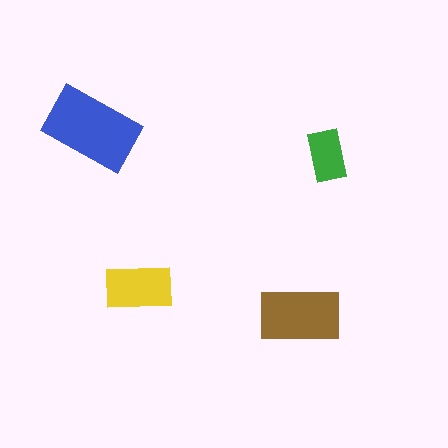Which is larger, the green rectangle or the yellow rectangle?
The yellow one.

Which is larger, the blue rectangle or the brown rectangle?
The blue one.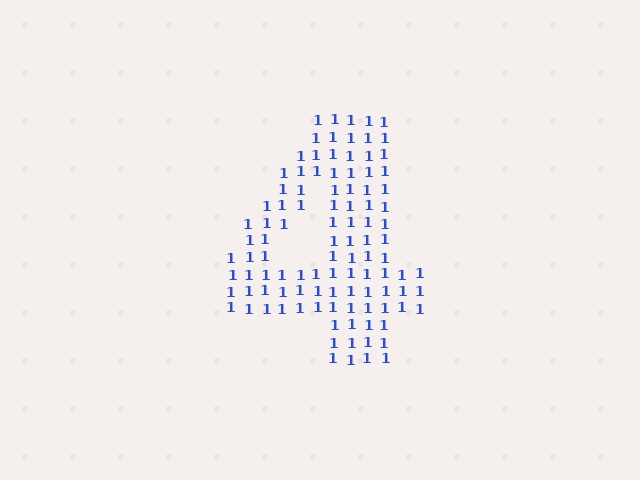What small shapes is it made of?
It is made of small digit 1's.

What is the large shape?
The large shape is the digit 4.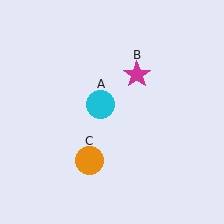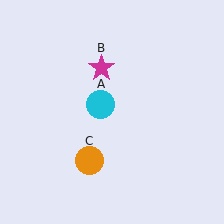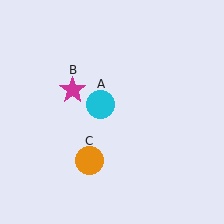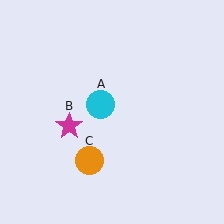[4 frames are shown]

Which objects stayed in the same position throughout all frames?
Cyan circle (object A) and orange circle (object C) remained stationary.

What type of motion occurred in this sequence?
The magenta star (object B) rotated counterclockwise around the center of the scene.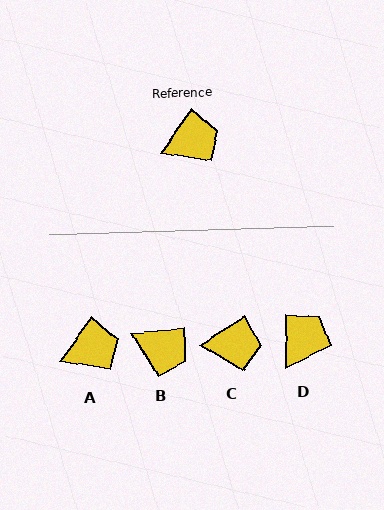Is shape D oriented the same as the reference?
No, it is off by about 35 degrees.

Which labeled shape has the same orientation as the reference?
A.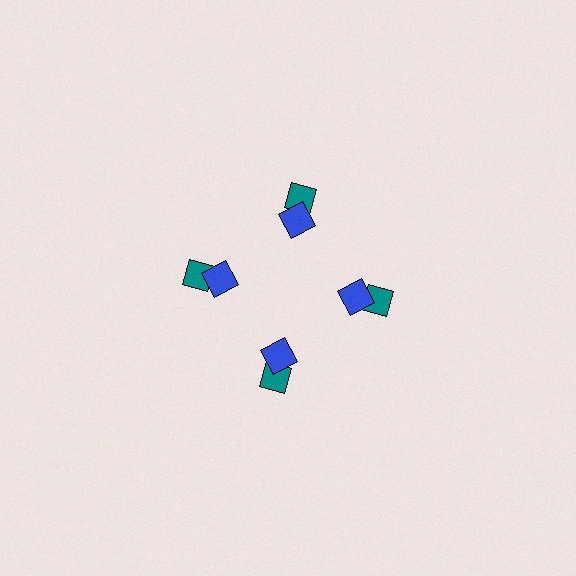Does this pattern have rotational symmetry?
Yes, this pattern has 4-fold rotational symmetry. It looks the same after rotating 90 degrees around the center.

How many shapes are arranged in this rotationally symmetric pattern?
There are 8 shapes, arranged in 4 groups of 2.